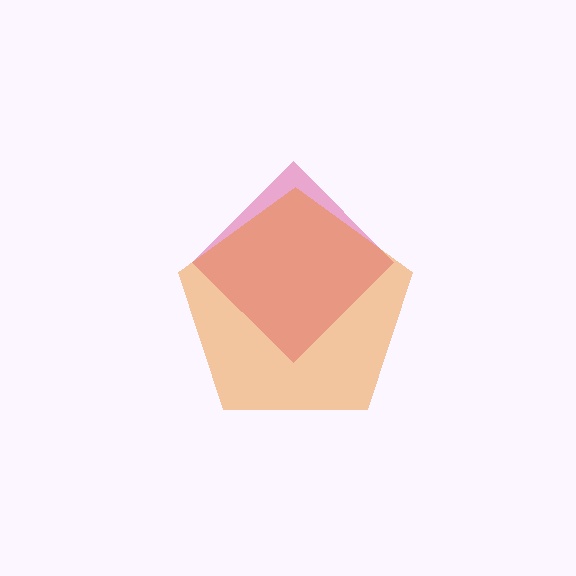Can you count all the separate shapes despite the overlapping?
Yes, there are 2 separate shapes.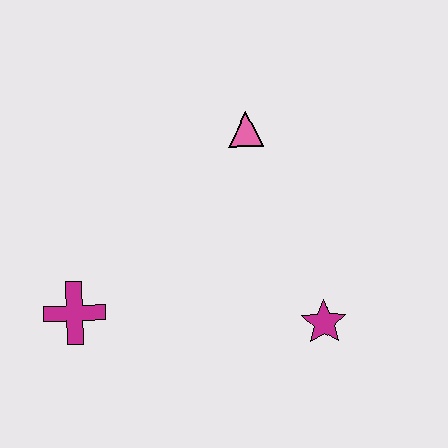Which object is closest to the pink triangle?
The magenta star is closest to the pink triangle.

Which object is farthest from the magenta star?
The magenta cross is farthest from the magenta star.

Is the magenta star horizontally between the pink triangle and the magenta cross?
No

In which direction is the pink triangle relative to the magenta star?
The pink triangle is above the magenta star.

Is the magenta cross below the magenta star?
No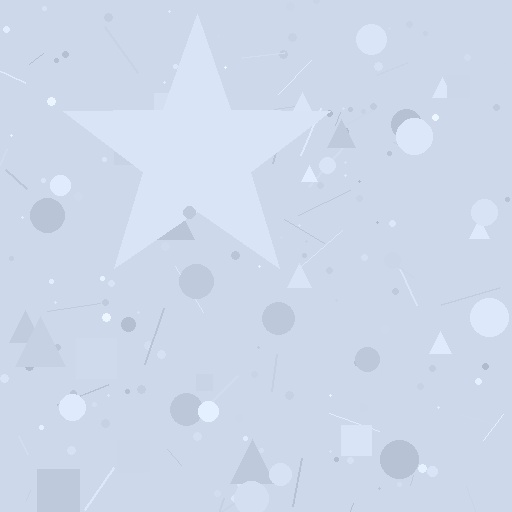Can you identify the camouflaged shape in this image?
The camouflaged shape is a star.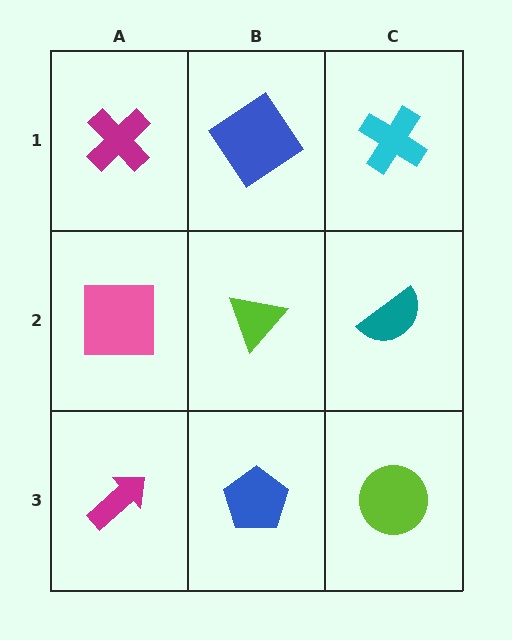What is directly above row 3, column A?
A pink square.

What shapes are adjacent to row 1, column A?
A pink square (row 2, column A), a blue diamond (row 1, column B).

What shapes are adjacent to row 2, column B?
A blue diamond (row 1, column B), a blue pentagon (row 3, column B), a pink square (row 2, column A), a teal semicircle (row 2, column C).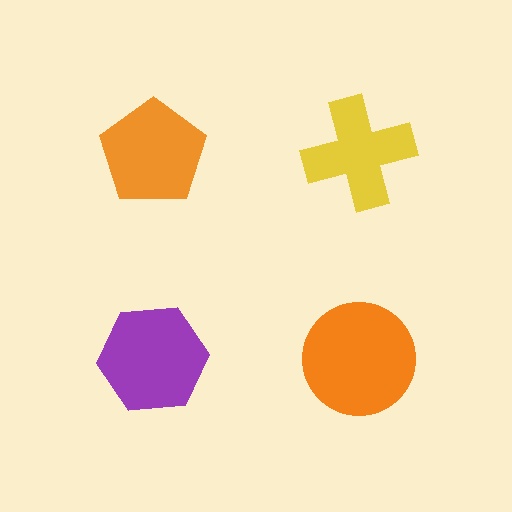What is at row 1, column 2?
A yellow cross.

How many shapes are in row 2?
2 shapes.